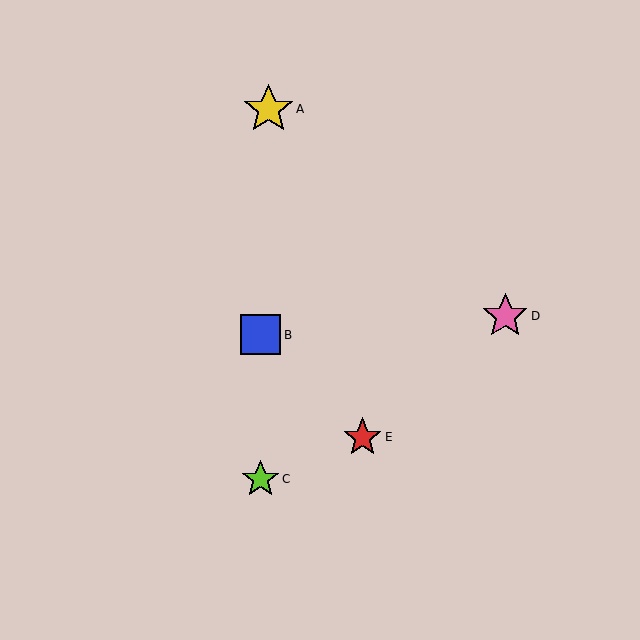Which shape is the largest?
The yellow star (labeled A) is the largest.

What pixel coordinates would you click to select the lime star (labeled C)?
Click at (260, 479) to select the lime star C.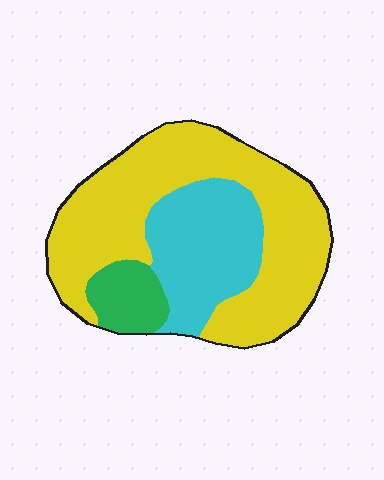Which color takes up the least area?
Green, at roughly 10%.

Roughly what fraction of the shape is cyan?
Cyan covers roughly 30% of the shape.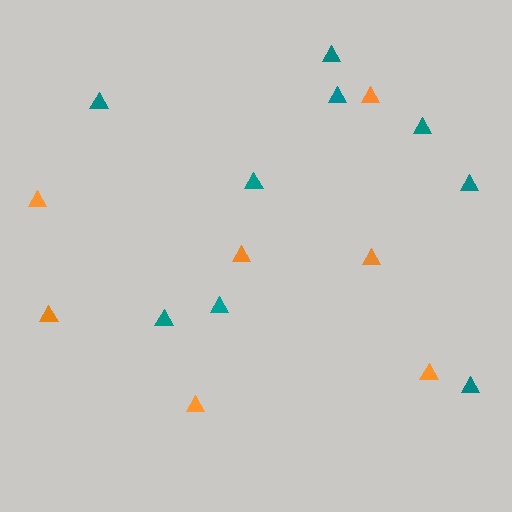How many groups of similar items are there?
There are 2 groups: one group of teal triangles (9) and one group of orange triangles (7).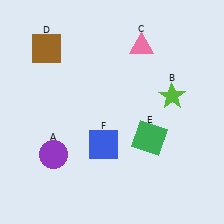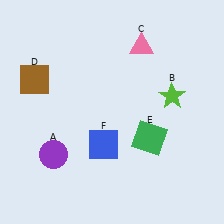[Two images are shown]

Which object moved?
The brown square (D) moved down.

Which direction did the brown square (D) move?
The brown square (D) moved down.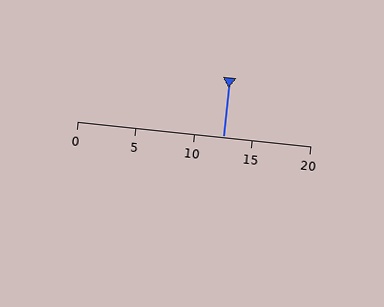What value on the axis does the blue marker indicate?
The marker indicates approximately 12.5.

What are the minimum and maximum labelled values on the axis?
The axis runs from 0 to 20.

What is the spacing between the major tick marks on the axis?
The major ticks are spaced 5 apart.